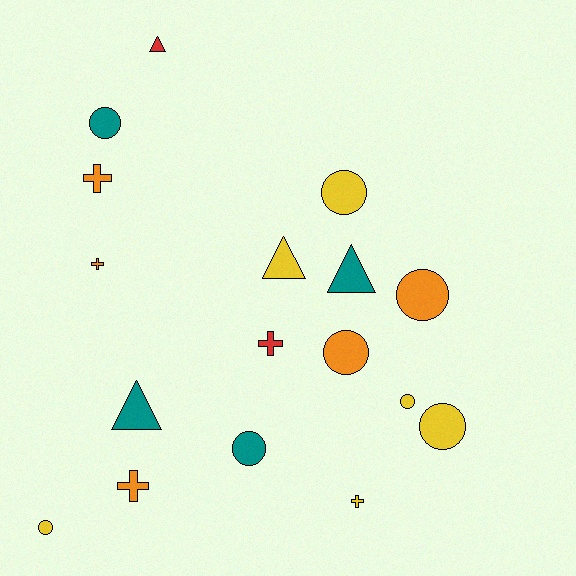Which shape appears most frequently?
Circle, with 8 objects.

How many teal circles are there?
There are 2 teal circles.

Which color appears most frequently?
Yellow, with 6 objects.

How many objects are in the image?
There are 17 objects.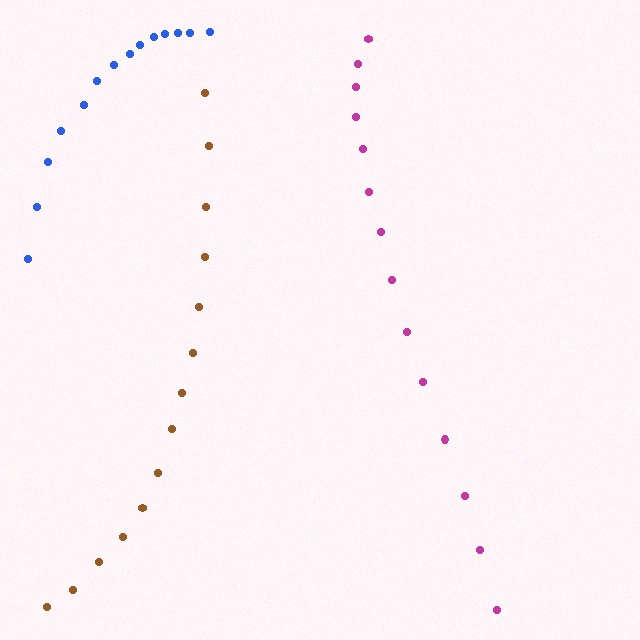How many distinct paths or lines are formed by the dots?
There are 3 distinct paths.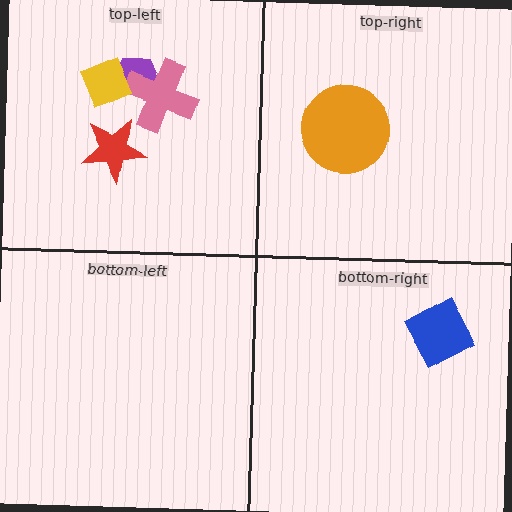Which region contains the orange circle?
The top-right region.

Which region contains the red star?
The top-left region.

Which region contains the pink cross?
The top-left region.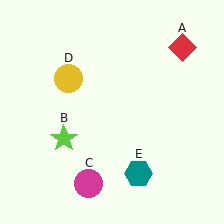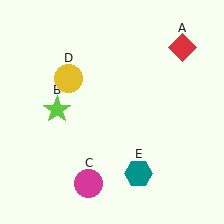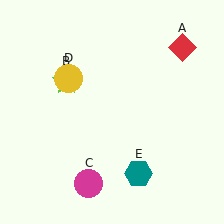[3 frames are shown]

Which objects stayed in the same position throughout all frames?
Red diamond (object A) and magenta circle (object C) and yellow circle (object D) and teal hexagon (object E) remained stationary.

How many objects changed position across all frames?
1 object changed position: lime star (object B).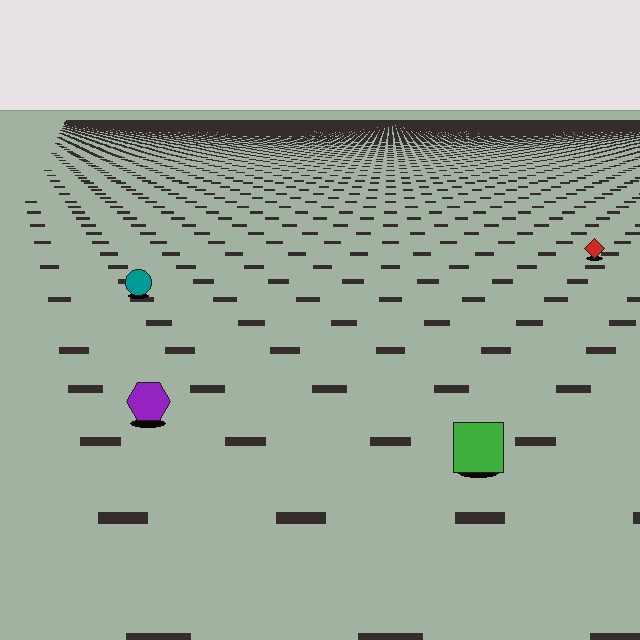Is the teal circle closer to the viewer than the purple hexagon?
No. The purple hexagon is closer — you can tell from the texture gradient: the ground texture is coarser near it.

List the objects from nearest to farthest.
From nearest to farthest: the green square, the purple hexagon, the teal circle, the red diamond.